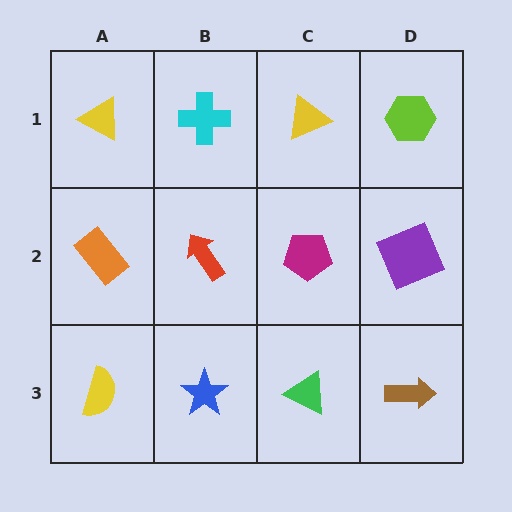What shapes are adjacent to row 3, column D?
A purple square (row 2, column D), a green triangle (row 3, column C).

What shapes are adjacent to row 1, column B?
A red arrow (row 2, column B), a yellow triangle (row 1, column A), a yellow triangle (row 1, column C).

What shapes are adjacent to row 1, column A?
An orange rectangle (row 2, column A), a cyan cross (row 1, column B).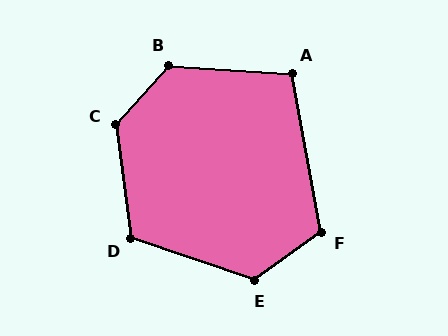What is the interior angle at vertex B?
Approximately 128 degrees (obtuse).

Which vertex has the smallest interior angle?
A, at approximately 104 degrees.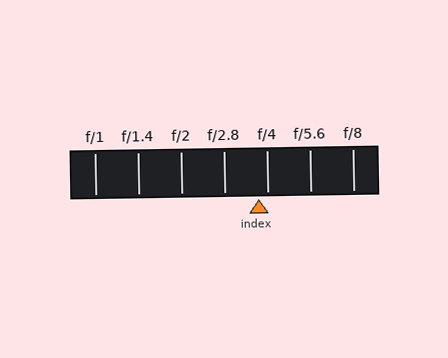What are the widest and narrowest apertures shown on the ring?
The widest aperture shown is f/1 and the narrowest is f/8.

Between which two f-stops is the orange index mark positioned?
The index mark is between f/2.8 and f/4.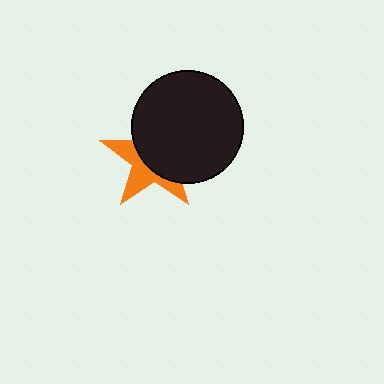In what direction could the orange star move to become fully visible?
The orange star could move toward the lower-left. That would shift it out from behind the black circle entirely.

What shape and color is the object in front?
The object in front is a black circle.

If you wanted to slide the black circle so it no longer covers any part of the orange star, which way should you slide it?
Slide it toward the upper-right — that is the most direct way to separate the two shapes.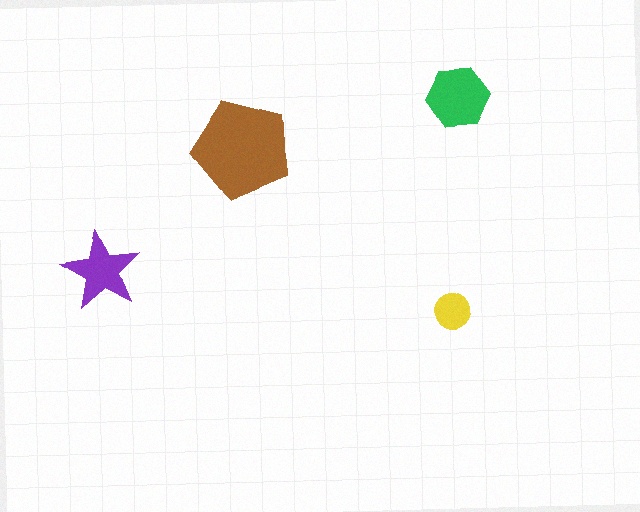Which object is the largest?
The brown pentagon.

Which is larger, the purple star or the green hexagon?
The green hexagon.